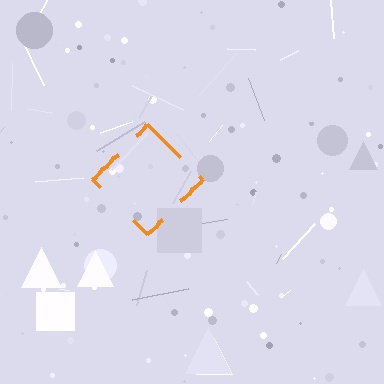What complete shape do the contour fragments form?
The contour fragments form a diamond.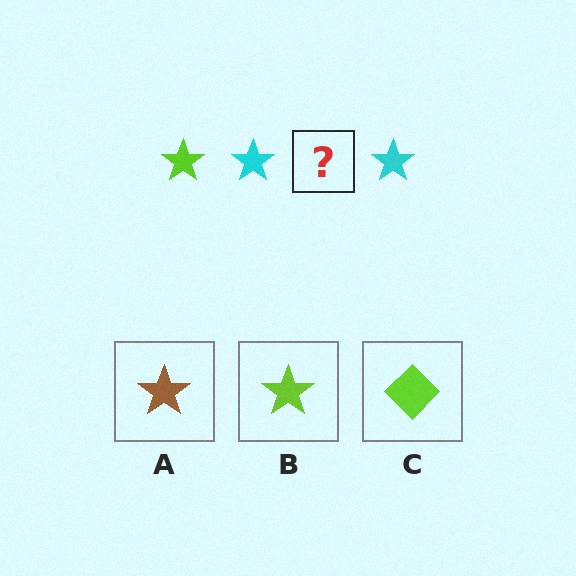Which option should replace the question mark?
Option B.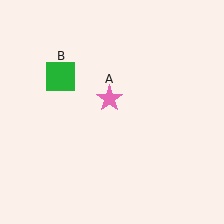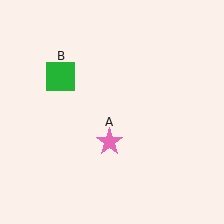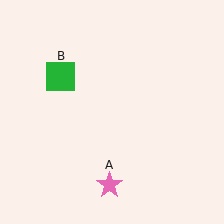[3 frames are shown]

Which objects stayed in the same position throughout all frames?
Green square (object B) remained stationary.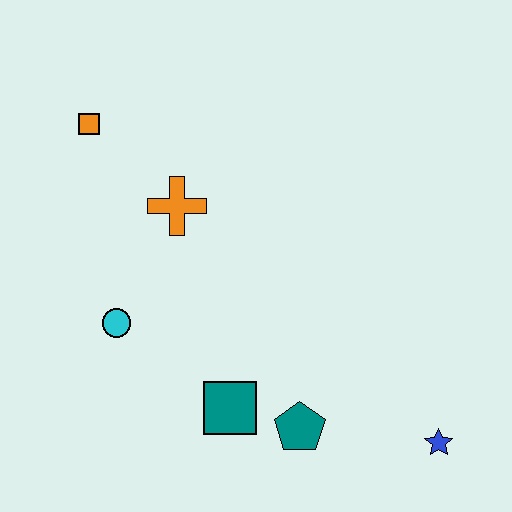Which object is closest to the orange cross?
The orange square is closest to the orange cross.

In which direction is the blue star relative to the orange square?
The blue star is to the right of the orange square.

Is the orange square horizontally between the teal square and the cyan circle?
No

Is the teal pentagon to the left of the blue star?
Yes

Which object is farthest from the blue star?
The orange square is farthest from the blue star.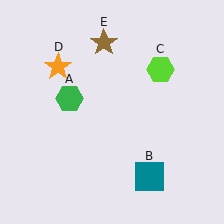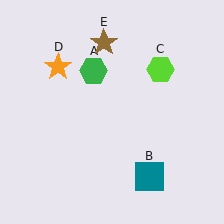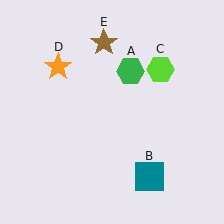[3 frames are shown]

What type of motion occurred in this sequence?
The green hexagon (object A) rotated clockwise around the center of the scene.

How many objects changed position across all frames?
1 object changed position: green hexagon (object A).